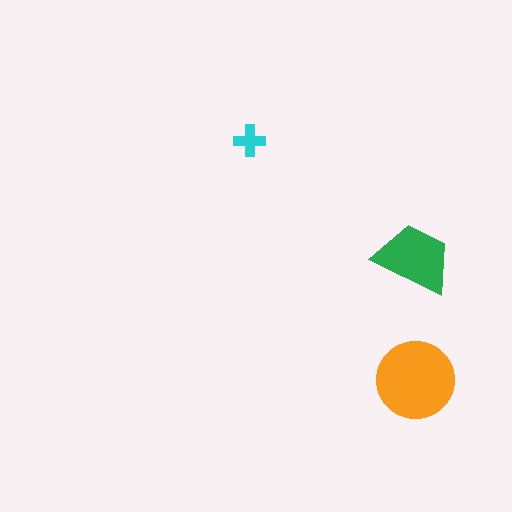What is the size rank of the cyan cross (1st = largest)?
3rd.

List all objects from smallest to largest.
The cyan cross, the green trapezoid, the orange circle.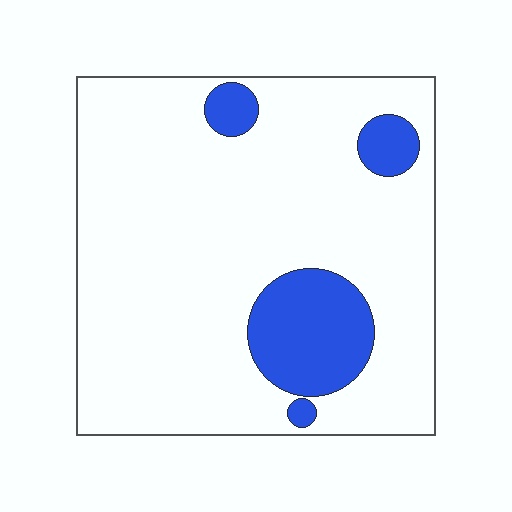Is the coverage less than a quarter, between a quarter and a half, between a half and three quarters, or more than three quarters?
Less than a quarter.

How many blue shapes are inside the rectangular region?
4.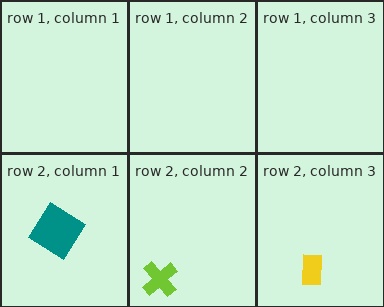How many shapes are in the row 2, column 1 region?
1.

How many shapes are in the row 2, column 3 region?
1.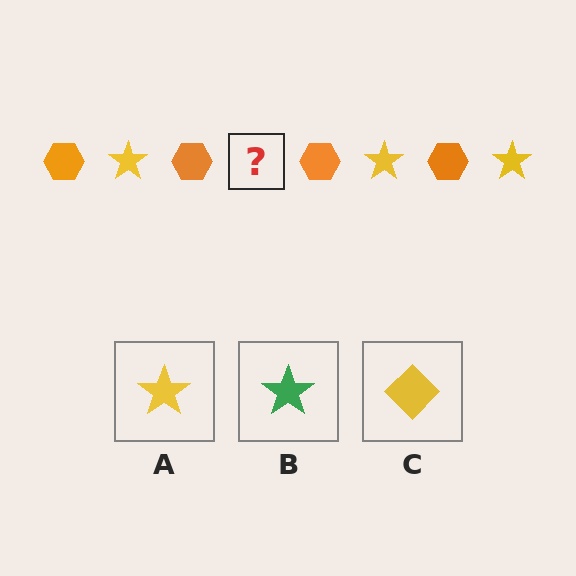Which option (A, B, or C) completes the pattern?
A.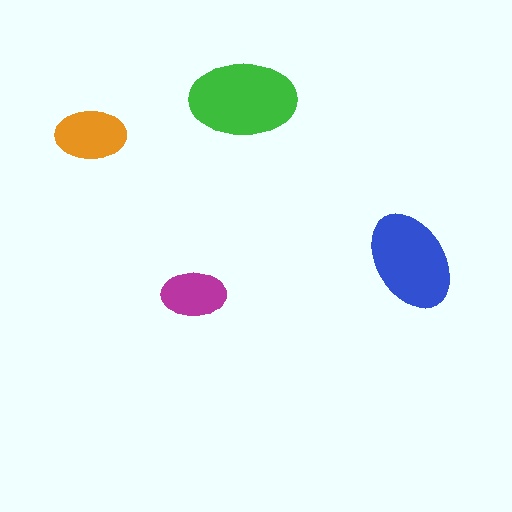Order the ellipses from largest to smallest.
the green one, the blue one, the orange one, the magenta one.